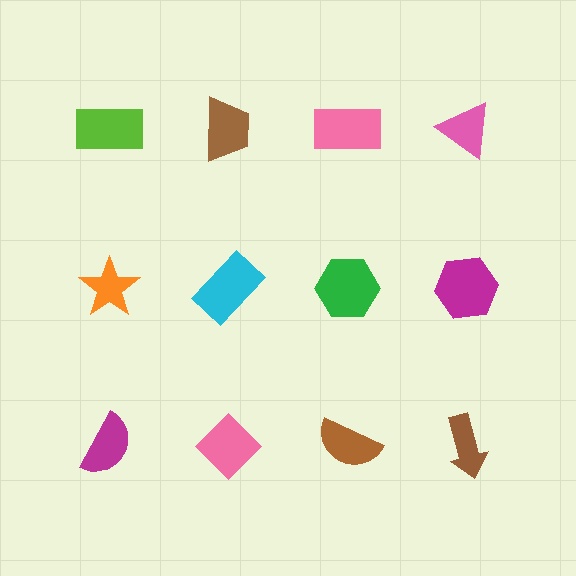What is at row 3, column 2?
A pink diamond.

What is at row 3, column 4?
A brown arrow.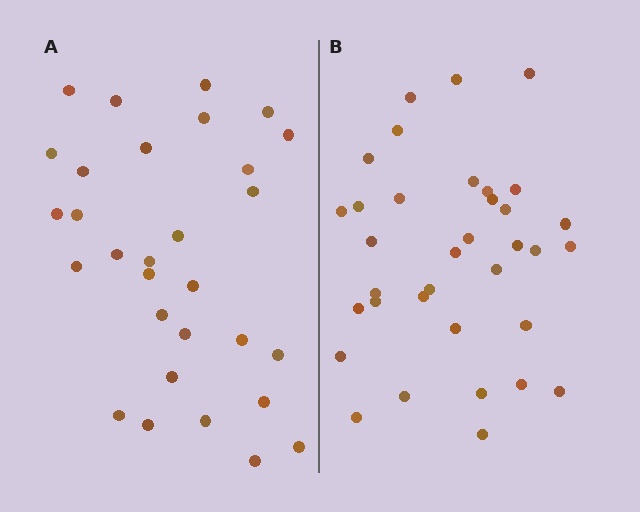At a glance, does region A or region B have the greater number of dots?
Region B (the right region) has more dots.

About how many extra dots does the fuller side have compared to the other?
Region B has about 5 more dots than region A.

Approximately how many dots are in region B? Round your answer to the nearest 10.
About 40 dots. (The exact count is 35, which rounds to 40.)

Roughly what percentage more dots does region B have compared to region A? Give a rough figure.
About 15% more.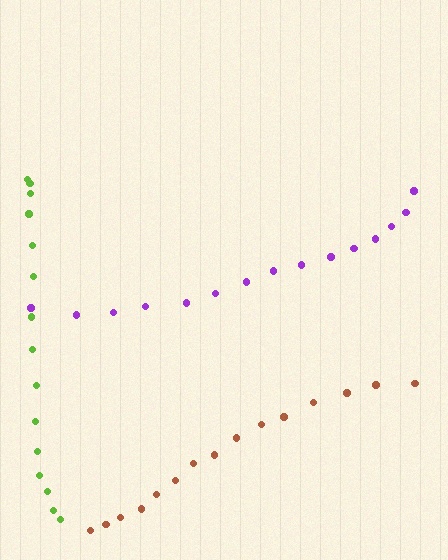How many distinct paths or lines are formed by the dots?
There are 3 distinct paths.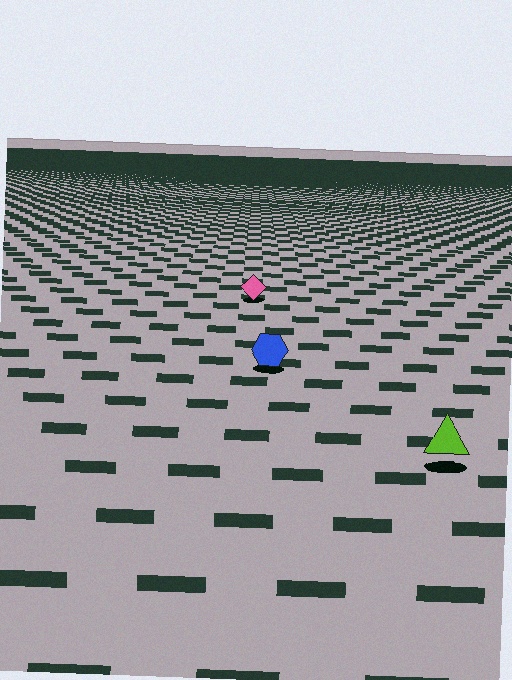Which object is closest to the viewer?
The lime triangle is closest. The texture marks near it are larger and more spread out.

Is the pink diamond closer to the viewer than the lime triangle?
No. The lime triangle is closer — you can tell from the texture gradient: the ground texture is coarser near it.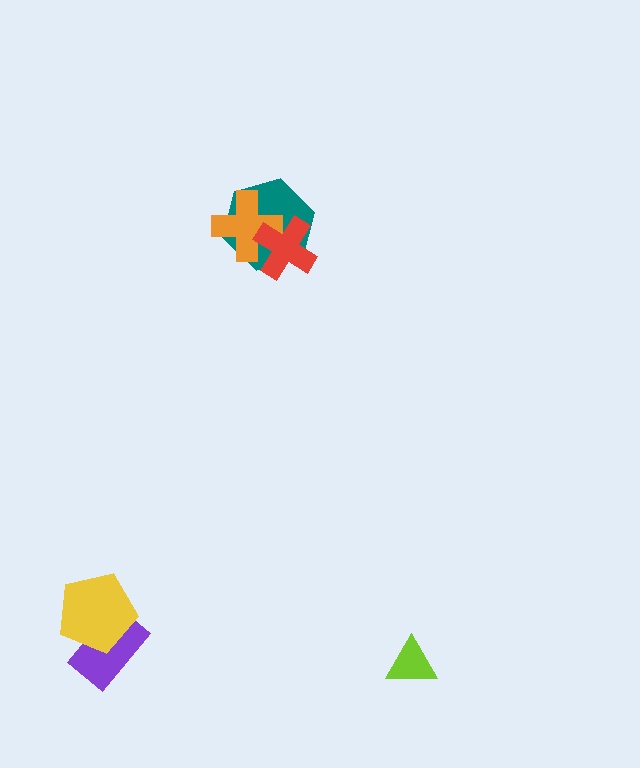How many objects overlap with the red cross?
2 objects overlap with the red cross.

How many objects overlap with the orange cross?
2 objects overlap with the orange cross.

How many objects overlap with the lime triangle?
0 objects overlap with the lime triangle.